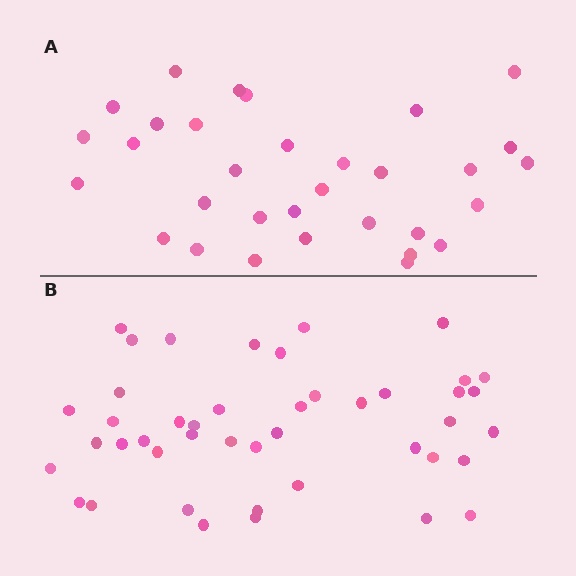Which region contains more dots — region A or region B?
Region B (the bottom region) has more dots.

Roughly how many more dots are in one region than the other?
Region B has roughly 12 or so more dots than region A.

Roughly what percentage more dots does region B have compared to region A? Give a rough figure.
About 40% more.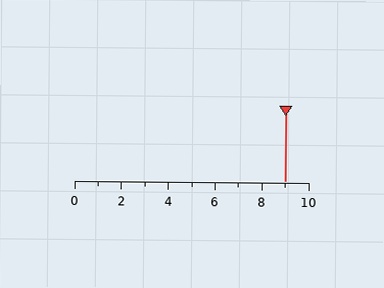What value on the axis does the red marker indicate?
The marker indicates approximately 9.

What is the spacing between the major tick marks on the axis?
The major ticks are spaced 2 apart.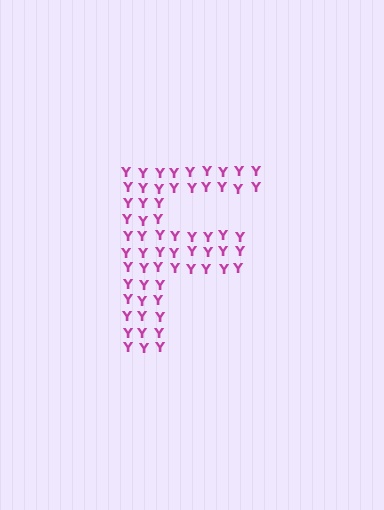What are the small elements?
The small elements are letter Y's.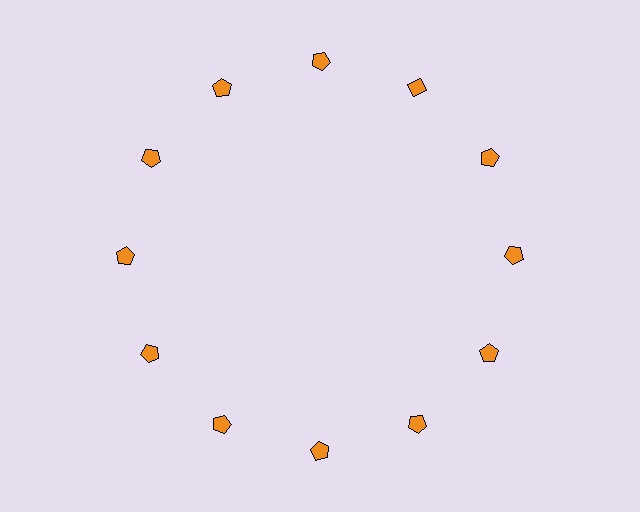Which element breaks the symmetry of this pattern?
The orange diamond at roughly the 1 o'clock position breaks the symmetry. All other shapes are orange pentagons.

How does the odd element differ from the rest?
It has a different shape: diamond instead of pentagon.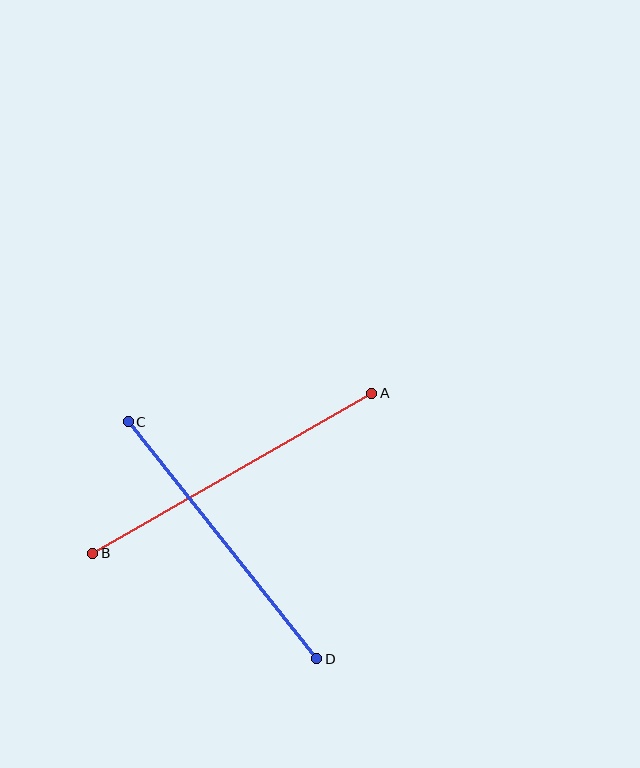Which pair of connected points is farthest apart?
Points A and B are farthest apart.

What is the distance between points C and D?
The distance is approximately 303 pixels.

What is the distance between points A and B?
The distance is approximately 321 pixels.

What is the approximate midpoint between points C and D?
The midpoint is at approximately (222, 540) pixels.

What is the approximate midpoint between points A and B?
The midpoint is at approximately (232, 473) pixels.